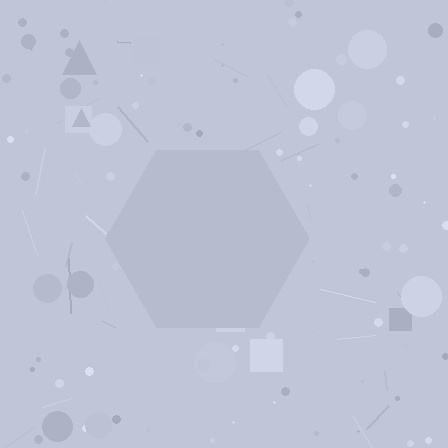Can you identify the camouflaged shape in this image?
The camouflaged shape is a hexagon.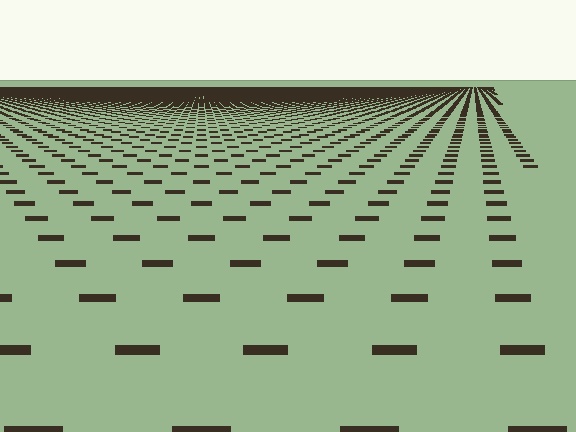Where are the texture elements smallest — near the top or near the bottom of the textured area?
Near the top.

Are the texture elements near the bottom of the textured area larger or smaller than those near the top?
Larger. Near the bottom, elements are closer to the viewer and appear at a bigger on-screen size.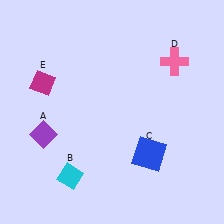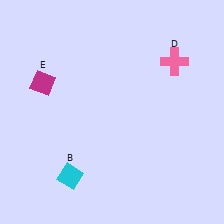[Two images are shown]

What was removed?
The blue square (C), the purple diamond (A) were removed in Image 2.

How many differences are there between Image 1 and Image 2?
There are 2 differences between the two images.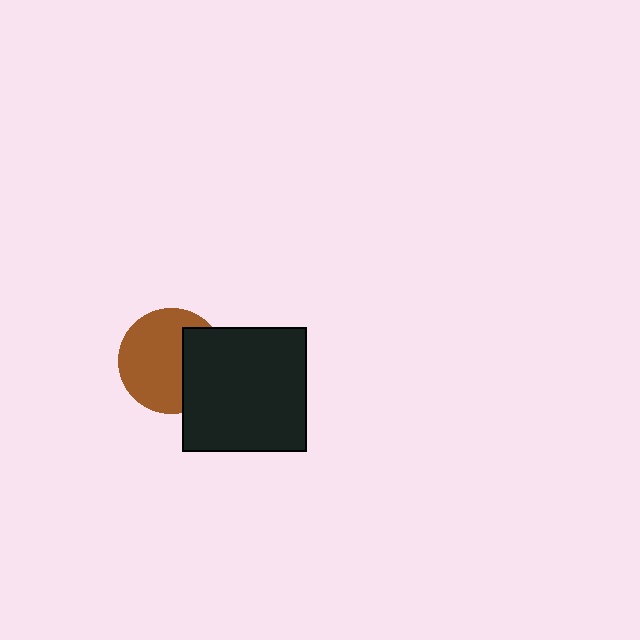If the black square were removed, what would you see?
You would see the complete brown circle.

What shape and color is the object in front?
The object in front is a black square.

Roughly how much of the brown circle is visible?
Most of it is visible (roughly 66%).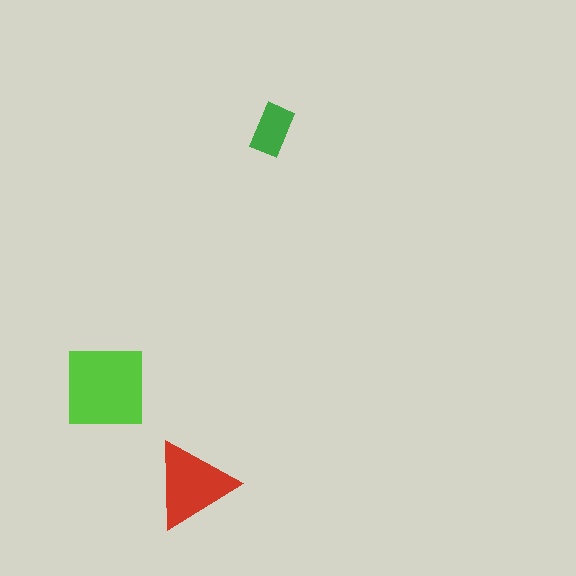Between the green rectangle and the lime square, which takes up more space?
The lime square.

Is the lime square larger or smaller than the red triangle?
Larger.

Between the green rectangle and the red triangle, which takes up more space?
The red triangle.